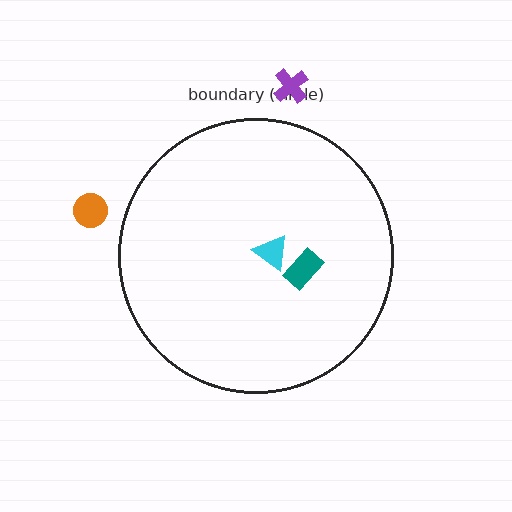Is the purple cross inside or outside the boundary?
Outside.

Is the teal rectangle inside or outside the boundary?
Inside.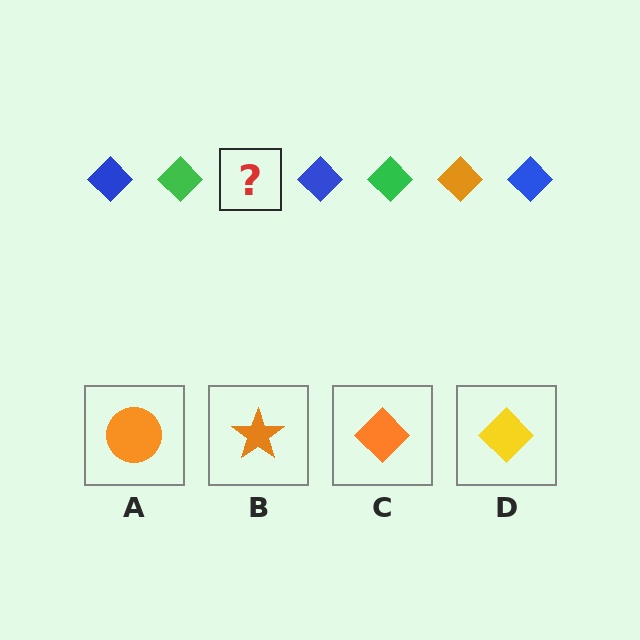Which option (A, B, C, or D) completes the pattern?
C.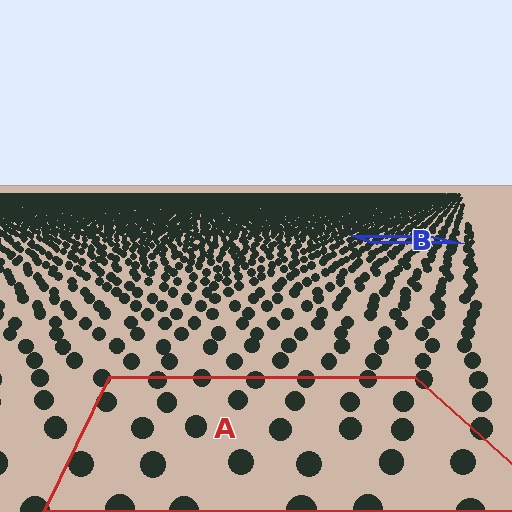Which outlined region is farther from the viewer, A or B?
Region B is farther from the viewer — the texture elements inside it appear smaller and more densely packed.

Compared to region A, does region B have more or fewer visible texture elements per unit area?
Region B has more texture elements per unit area — they are packed more densely because it is farther away.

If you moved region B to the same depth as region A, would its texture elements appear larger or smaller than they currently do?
They would appear larger. At a closer depth, the same texture elements are projected at a bigger on-screen size.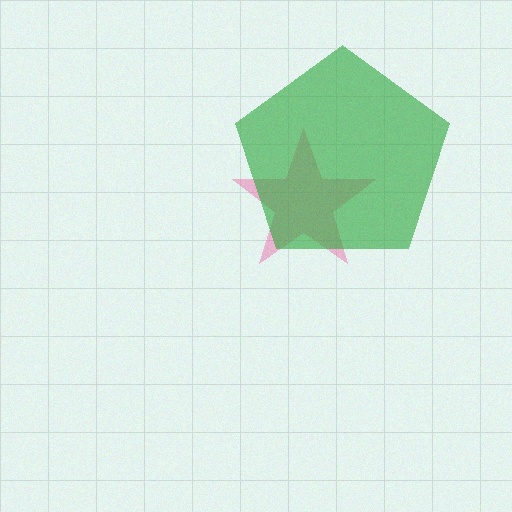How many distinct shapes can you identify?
There are 2 distinct shapes: a pink star, a green pentagon.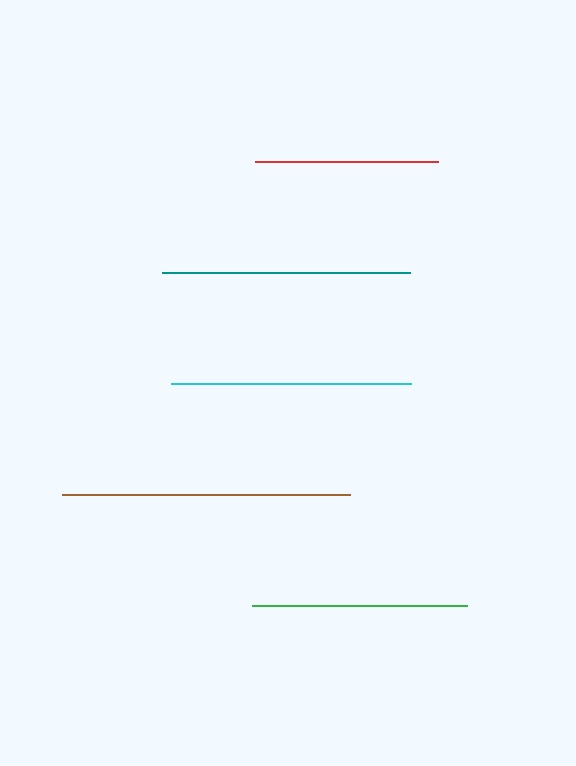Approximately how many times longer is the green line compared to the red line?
The green line is approximately 1.2 times the length of the red line.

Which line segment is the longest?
The brown line is the longest at approximately 287 pixels.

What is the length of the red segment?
The red segment is approximately 183 pixels long.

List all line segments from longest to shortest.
From longest to shortest: brown, teal, cyan, green, red.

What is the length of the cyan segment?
The cyan segment is approximately 241 pixels long.